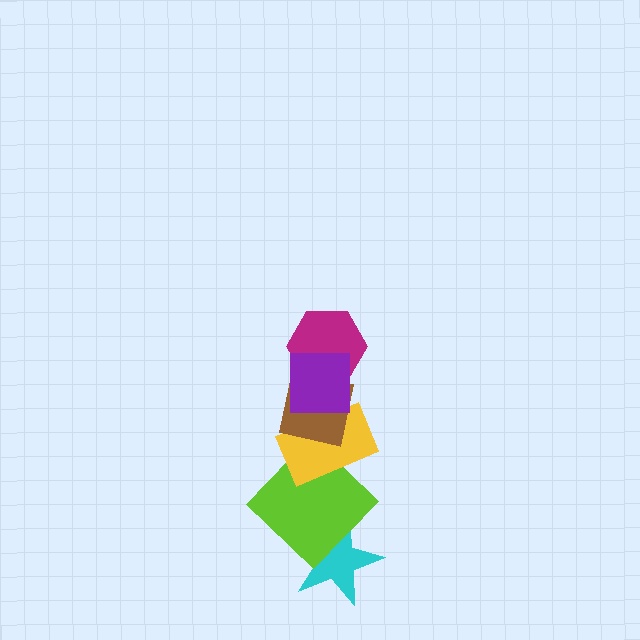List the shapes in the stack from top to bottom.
From top to bottom: the purple square, the magenta hexagon, the brown square, the yellow rectangle, the lime diamond, the cyan star.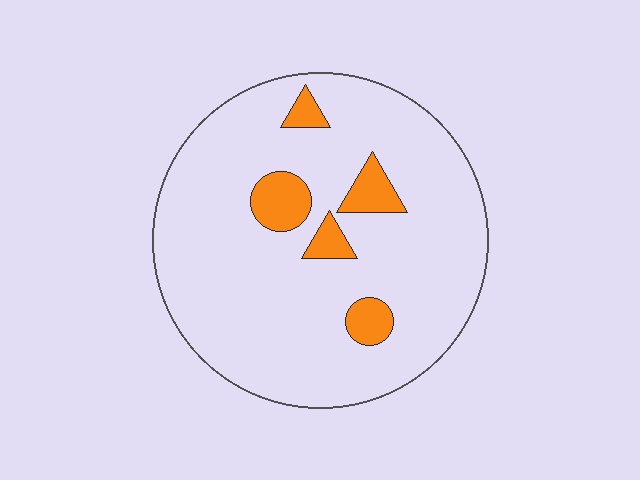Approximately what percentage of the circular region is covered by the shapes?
Approximately 10%.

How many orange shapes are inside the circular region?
5.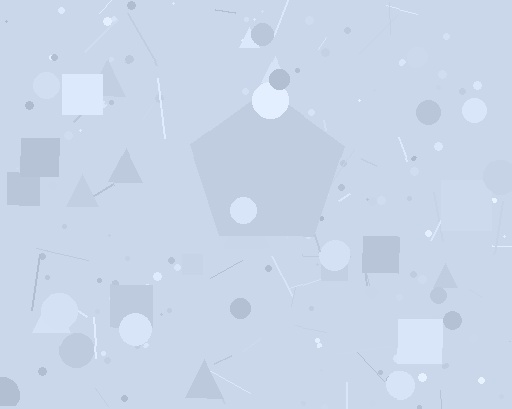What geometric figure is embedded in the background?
A pentagon is embedded in the background.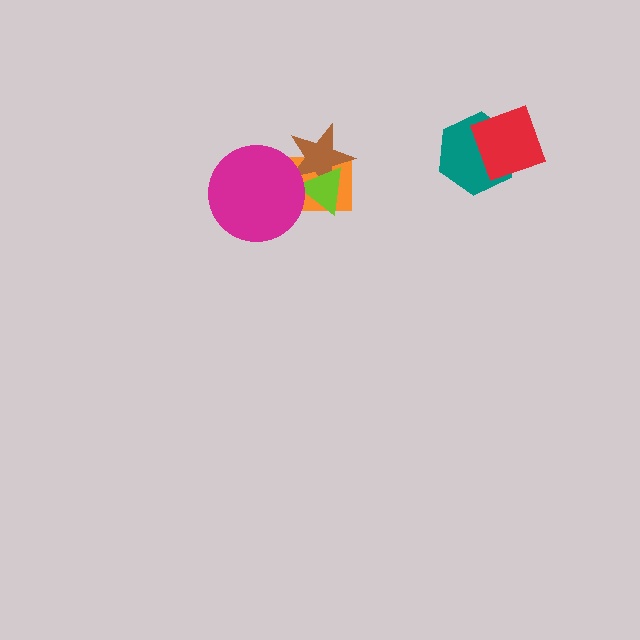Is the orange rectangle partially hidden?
Yes, it is partially covered by another shape.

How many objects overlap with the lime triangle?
3 objects overlap with the lime triangle.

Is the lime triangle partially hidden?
Yes, it is partially covered by another shape.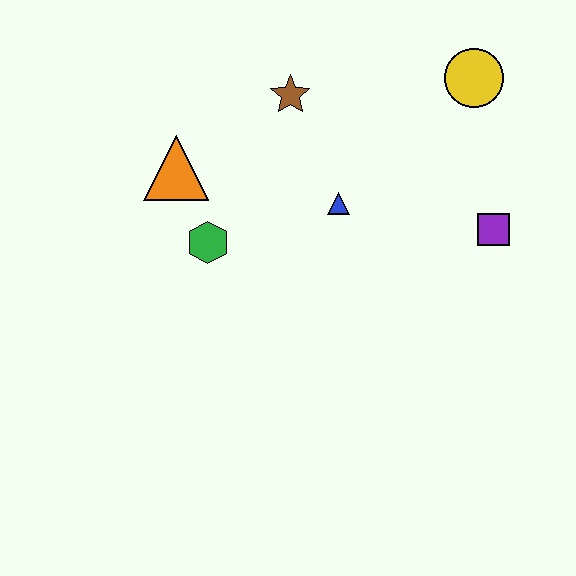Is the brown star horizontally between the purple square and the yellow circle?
No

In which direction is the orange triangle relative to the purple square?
The orange triangle is to the left of the purple square.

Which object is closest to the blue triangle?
The brown star is closest to the blue triangle.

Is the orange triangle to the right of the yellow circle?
No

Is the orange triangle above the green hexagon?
Yes